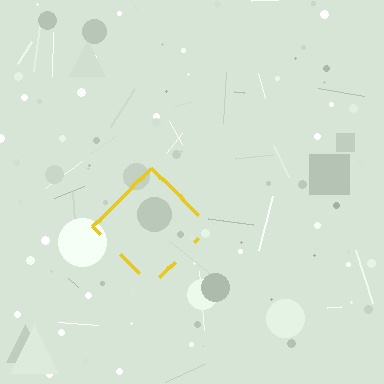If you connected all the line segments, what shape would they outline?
They would outline a diamond.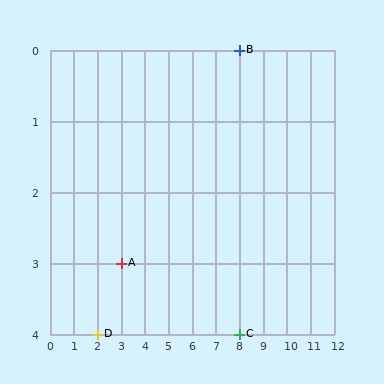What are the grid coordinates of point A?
Point A is at grid coordinates (3, 3).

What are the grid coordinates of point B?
Point B is at grid coordinates (8, 0).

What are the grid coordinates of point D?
Point D is at grid coordinates (2, 4).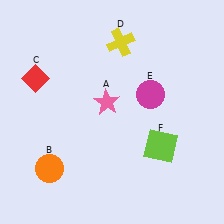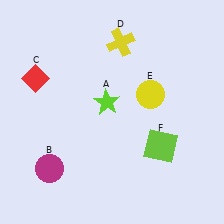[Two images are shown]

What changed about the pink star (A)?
In Image 1, A is pink. In Image 2, it changed to lime.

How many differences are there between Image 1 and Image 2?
There are 3 differences between the two images.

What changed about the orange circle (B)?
In Image 1, B is orange. In Image 2, it changed to magenta.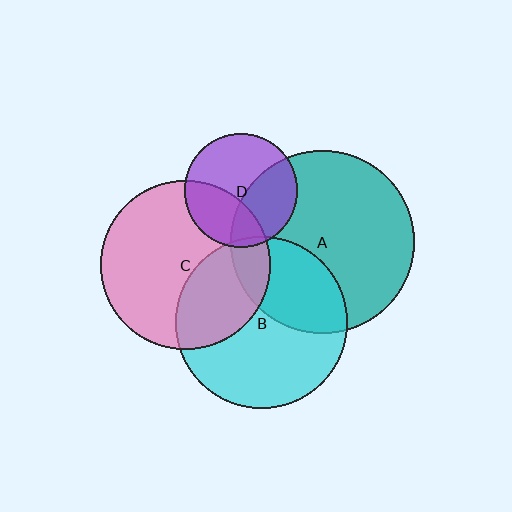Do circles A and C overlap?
Yes.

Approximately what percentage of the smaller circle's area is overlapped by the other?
Approximately 15%.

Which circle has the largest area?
Circle A (teal).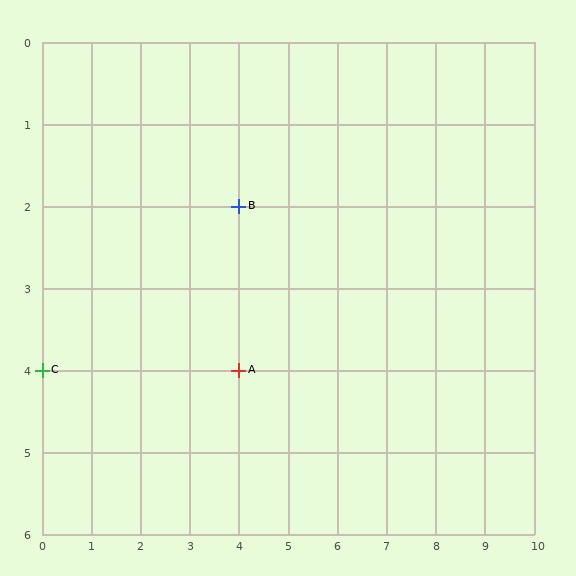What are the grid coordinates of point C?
Point C is at grid coordinates (0, 4).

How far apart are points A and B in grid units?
Points A and B are 2 rows apart.